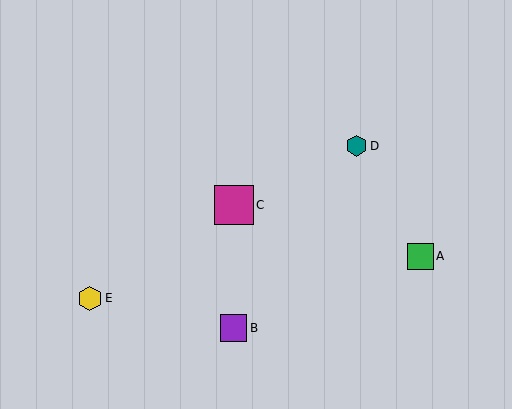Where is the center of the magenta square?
The center of the magenta square is at (234, 205).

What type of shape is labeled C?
Shape C is a magenta square.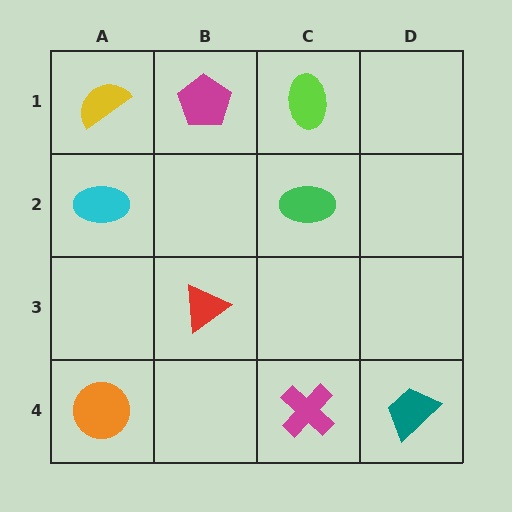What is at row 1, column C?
A lime ellipse.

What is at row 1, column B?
A magenta pentagon.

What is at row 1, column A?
A yellow semicircle.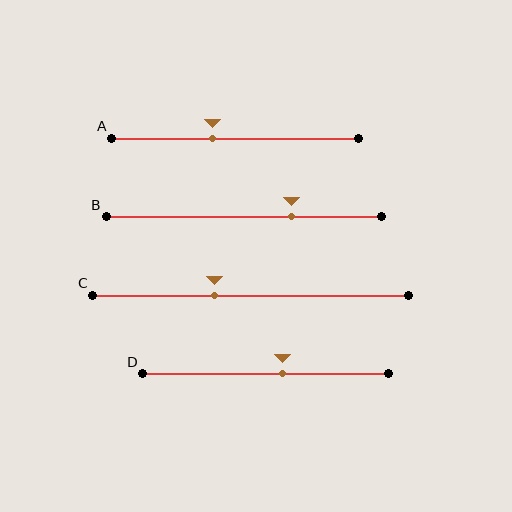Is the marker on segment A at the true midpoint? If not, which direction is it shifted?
No, the marker on segment A is shifted to the left by about 9% of the segment length.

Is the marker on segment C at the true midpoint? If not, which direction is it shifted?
No, the marker on segment C is shifted to the left by about 11% of the segment length.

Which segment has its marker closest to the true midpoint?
Segment D has its marker closest to the true midpoint.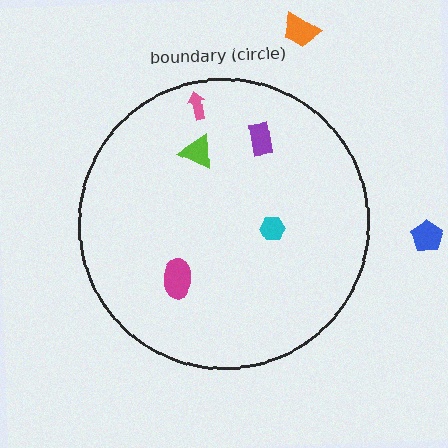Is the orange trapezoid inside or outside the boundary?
Outside.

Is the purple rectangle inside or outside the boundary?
Inside.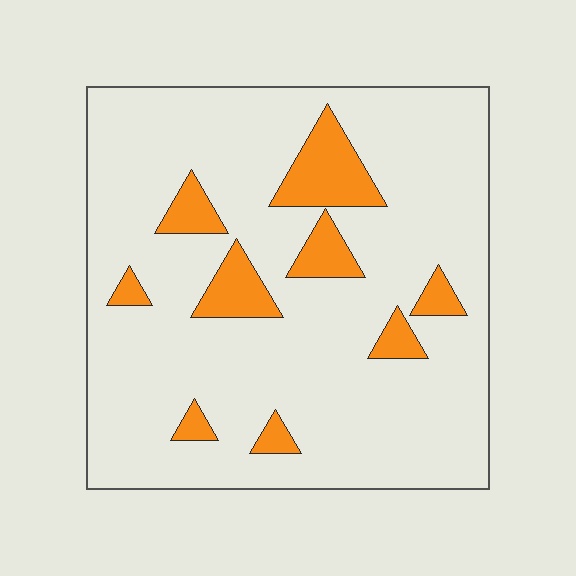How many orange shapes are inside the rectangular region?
9.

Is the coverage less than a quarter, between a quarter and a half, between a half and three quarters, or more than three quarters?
Less than a quarter.